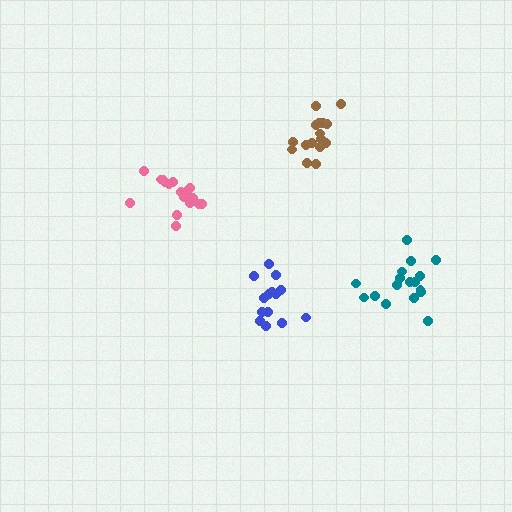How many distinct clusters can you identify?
There are 4 distinct clusters.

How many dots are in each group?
Group 1: 17 dots, Group 2: 17 dots, Group 3: 16 dots, Group 4: 14 dots (64 total).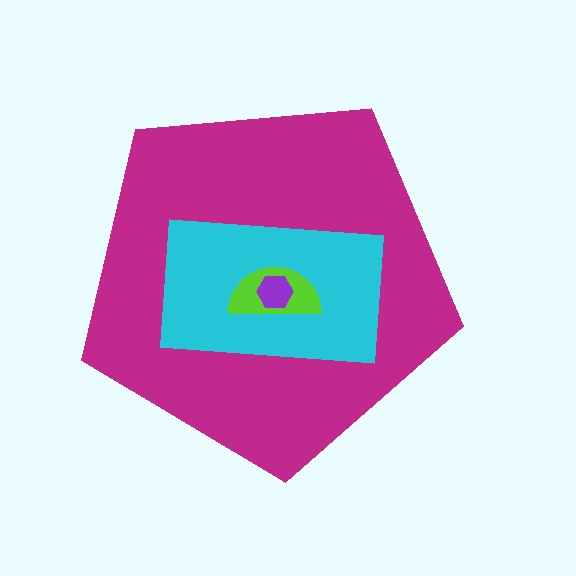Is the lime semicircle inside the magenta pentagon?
Yes.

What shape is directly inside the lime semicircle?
The purple hexagon.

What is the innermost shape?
The purple hexagon.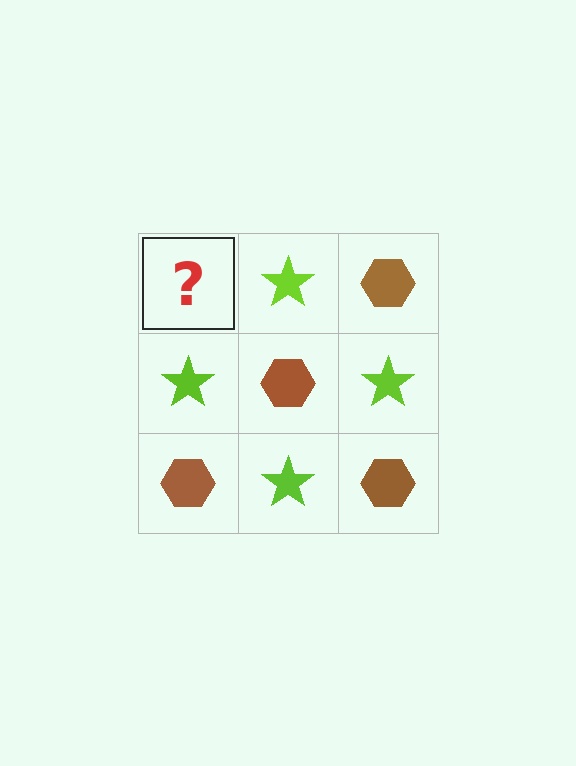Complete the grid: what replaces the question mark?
The question mark should be replaced with a brown hexagon.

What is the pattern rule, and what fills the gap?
The rule is that it alternates brown hexagon and lime star in a checkerboard pattern. The gap should be filled with a brown hexagon.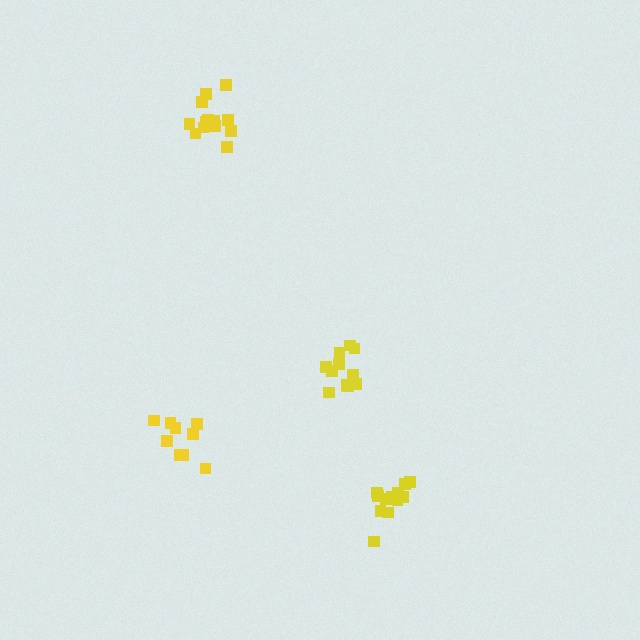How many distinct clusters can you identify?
There are 4 distinct clusters.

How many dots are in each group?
Group 1: 14 dots, Group 2: 9 dots, Group 3: 12 dots, Group 4: 11 dots (46 total).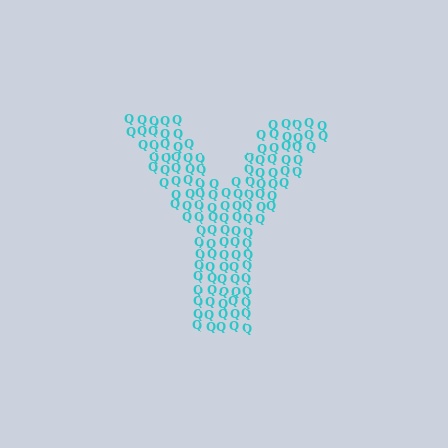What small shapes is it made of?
It is made of small letter Q's.